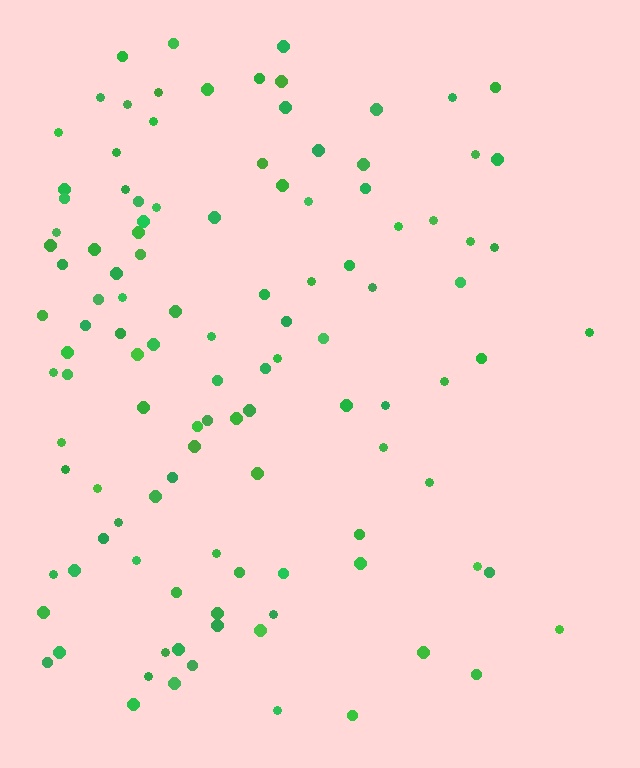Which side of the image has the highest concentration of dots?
The left.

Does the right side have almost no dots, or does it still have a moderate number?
Still a moderate number, just noticeably fewer than the left.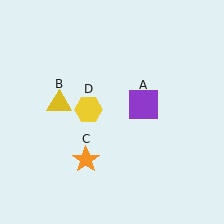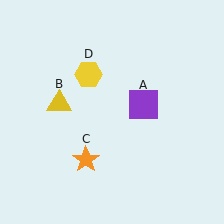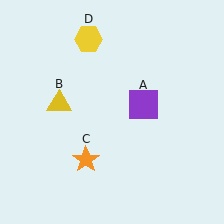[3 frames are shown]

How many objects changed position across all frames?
1 object changed position: yellow hexagon (object D).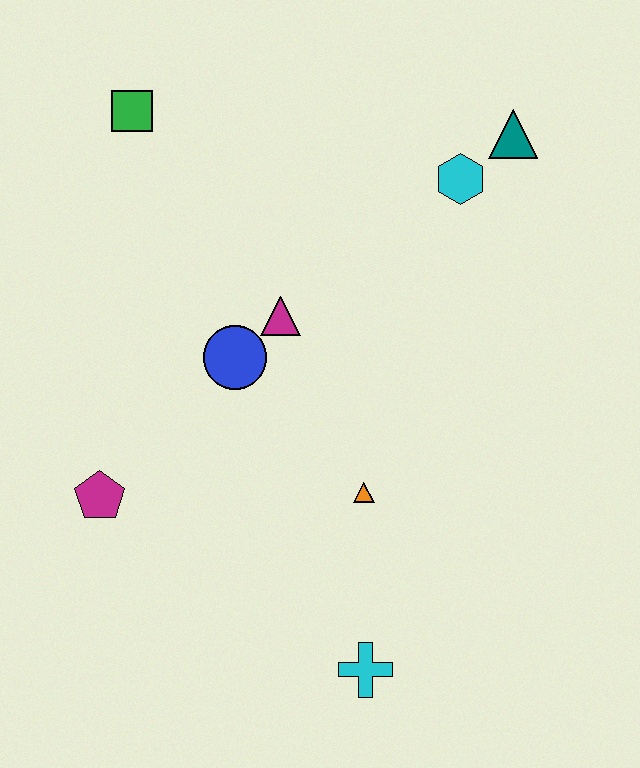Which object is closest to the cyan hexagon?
The teal triangle is closest to the cyan hexagon.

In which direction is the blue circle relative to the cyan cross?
The blue circle is above the cyan cross.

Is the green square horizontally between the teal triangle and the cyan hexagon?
No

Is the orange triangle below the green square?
Yes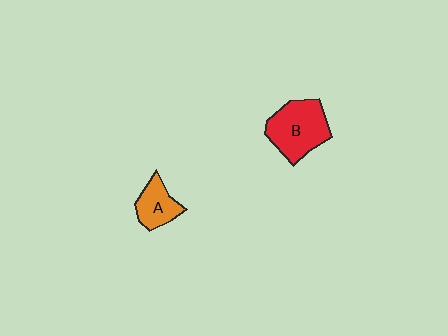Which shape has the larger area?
Shape B (red).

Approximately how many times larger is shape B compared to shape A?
Approximately 1.8 times.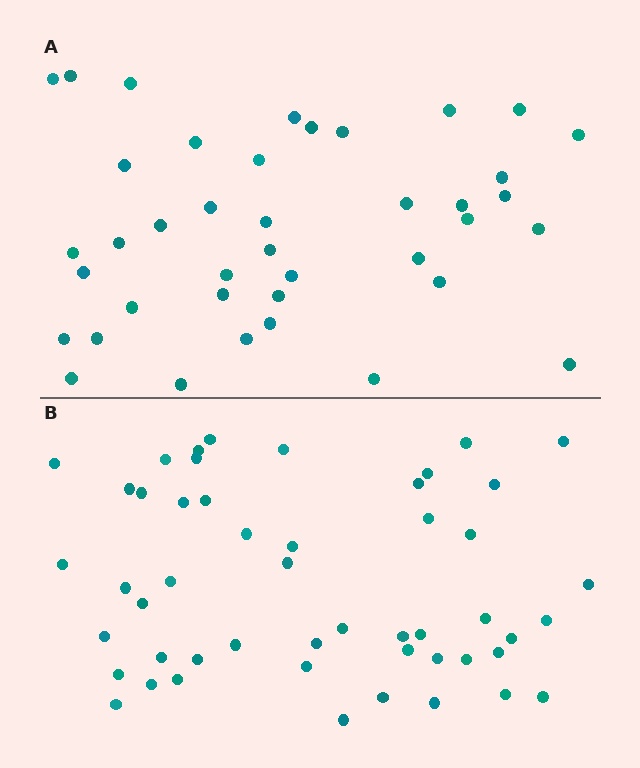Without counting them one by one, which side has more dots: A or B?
Region B (the bottom region) has more dots.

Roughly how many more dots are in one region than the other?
Region B has roughly 10 or so more dots than region A.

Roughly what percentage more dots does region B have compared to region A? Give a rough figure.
About 25% more.